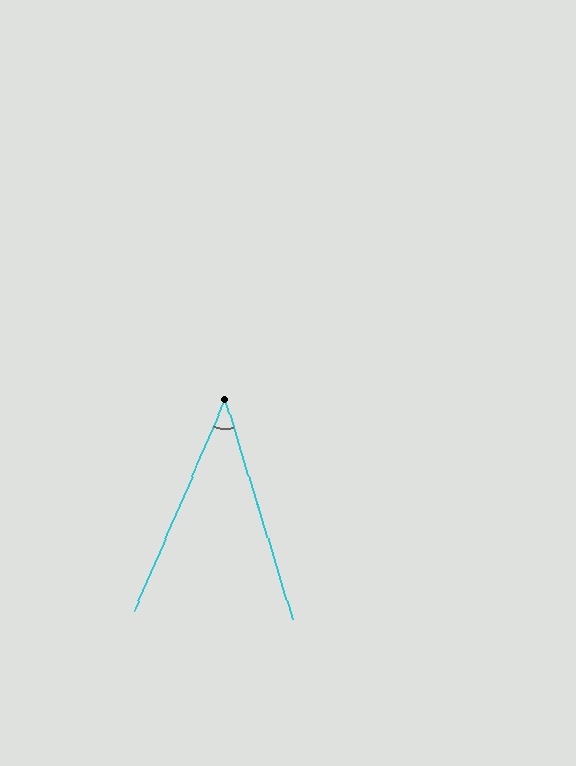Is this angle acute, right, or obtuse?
It is acute.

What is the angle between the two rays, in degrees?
Approximately 40 degrees.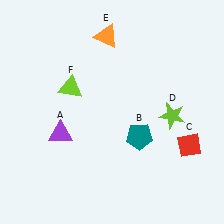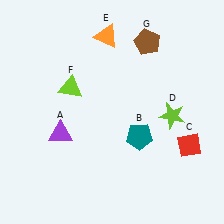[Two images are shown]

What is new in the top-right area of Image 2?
A brown pentagon (G) was added in the top-right area of Image 2.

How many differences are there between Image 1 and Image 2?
There is 1 difference between the two images.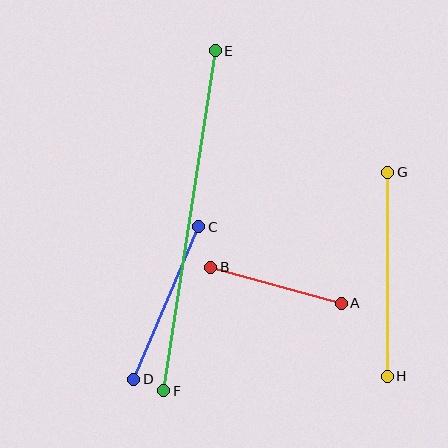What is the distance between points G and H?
The distance is approximately 204 pixels.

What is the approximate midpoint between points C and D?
The midpoint is at approximately (166, 303) pixels.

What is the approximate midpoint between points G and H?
The midpoint is at approximately (387, 274) pixels.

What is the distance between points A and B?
The distance is approximately 135 pixels.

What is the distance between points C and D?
The distance is approximately 166 pixels.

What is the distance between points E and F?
The distance is approximately 344 pixels.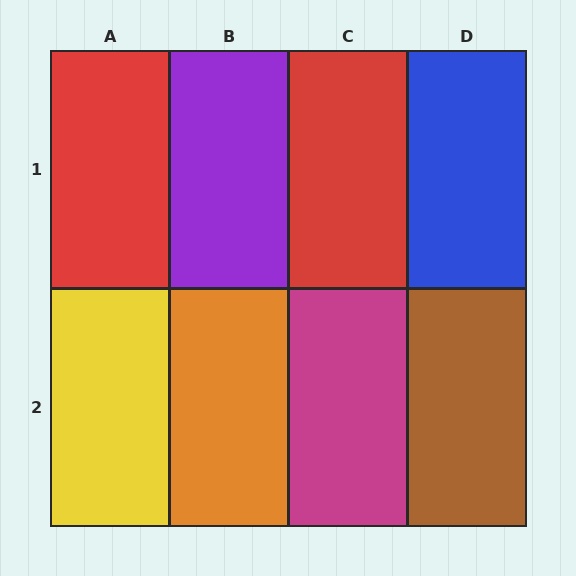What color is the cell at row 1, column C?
Red.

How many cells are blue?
1 cell is blue.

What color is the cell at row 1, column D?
Blue.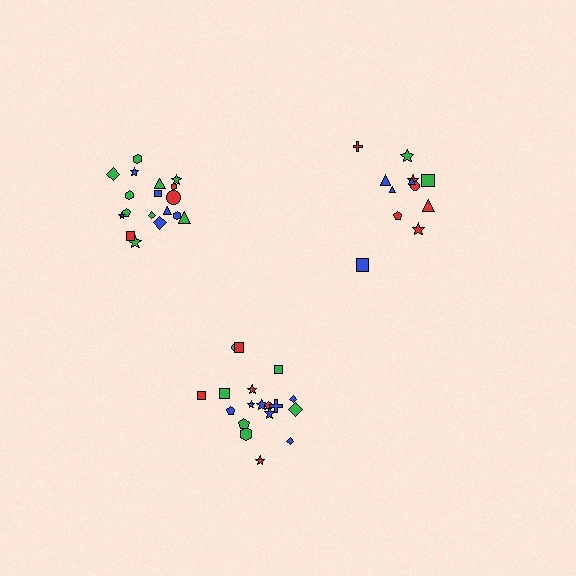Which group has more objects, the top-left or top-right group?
The top-left group.